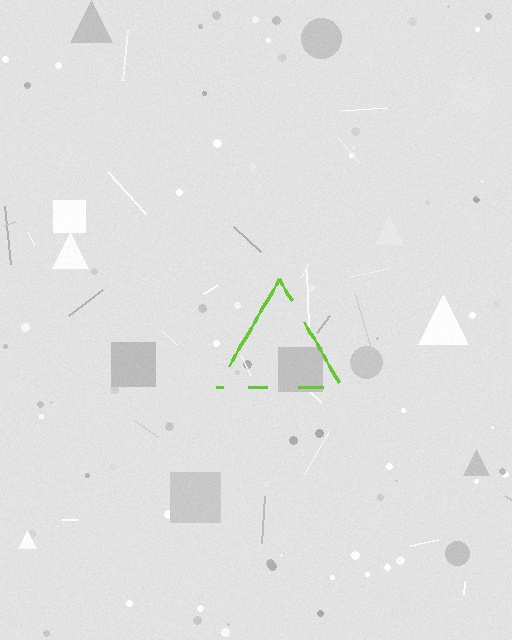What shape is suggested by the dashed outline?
The dashed outline suggests a triangle.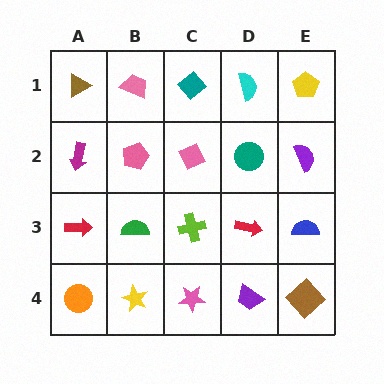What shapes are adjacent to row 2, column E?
A yellow pentagon (row 1, column E), a blue semicircle (row 3, column E), a teal circle (row 2, column D).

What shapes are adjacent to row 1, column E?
A purple semicircle (row 2, column E), a cyan semicircle (row 1, column D).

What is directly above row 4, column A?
A red arrow.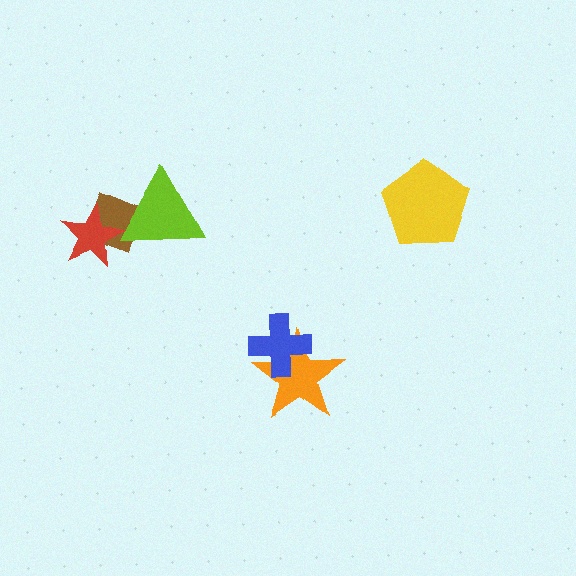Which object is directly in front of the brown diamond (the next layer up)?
The lime triangle is directly in front of the brown diamond.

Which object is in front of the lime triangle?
The red star is in front of the lime triangle.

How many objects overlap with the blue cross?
1 object overlaps with the blue cross.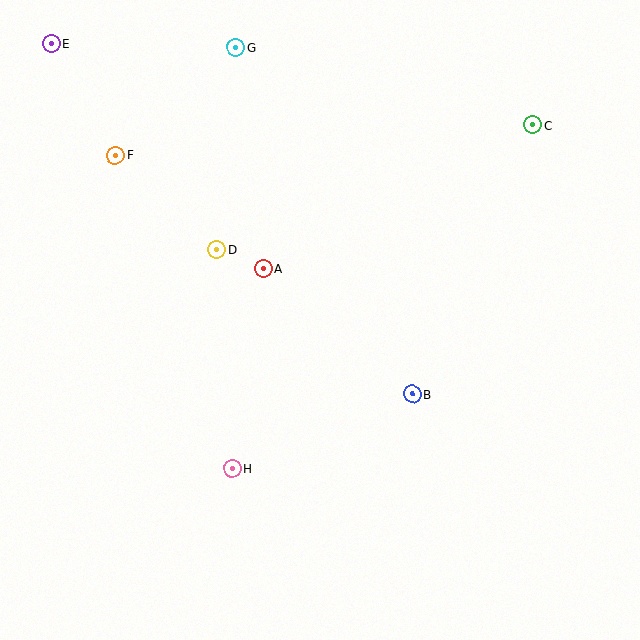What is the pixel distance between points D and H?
The distance between D and H is 219 pixels.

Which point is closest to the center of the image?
Point A at (263, 269) is closest to the center.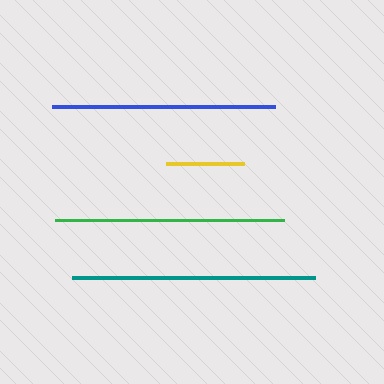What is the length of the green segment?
The green segment is approximately 228 pixels long.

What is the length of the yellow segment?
The yellow segment is approximately 78 pixels long.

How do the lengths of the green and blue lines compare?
The green and blue lines are approximately the same length.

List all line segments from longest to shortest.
From longest to shortest: teal, green, blue, yellow.